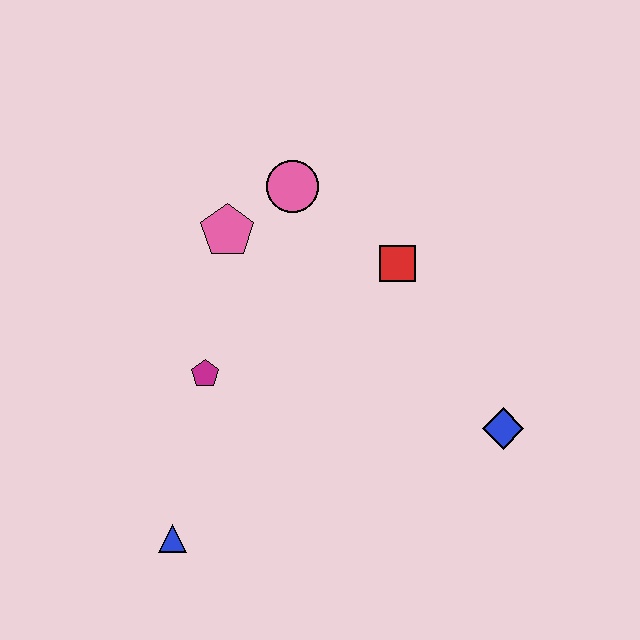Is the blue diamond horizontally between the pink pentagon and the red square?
No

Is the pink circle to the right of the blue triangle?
Yes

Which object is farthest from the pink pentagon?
The blue diamond is farthest from the pink pentagon.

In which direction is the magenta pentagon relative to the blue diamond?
The magenta pentagon is to the left of the blue diamond.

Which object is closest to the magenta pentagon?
The pink pentagon is closest to the magenta pentagon.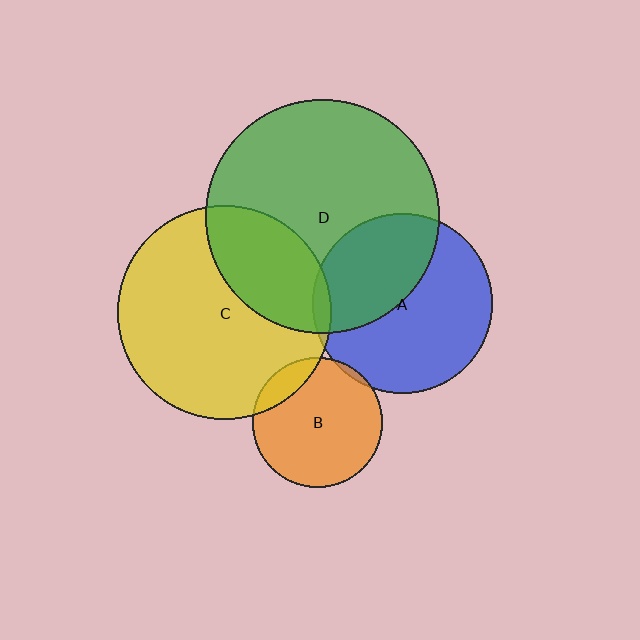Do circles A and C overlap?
Yes.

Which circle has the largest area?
Circle D (green).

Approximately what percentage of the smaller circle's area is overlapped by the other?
Approximately 5%.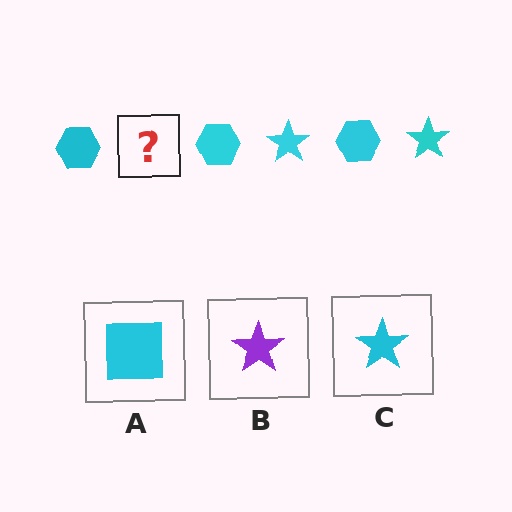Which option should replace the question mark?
Option C.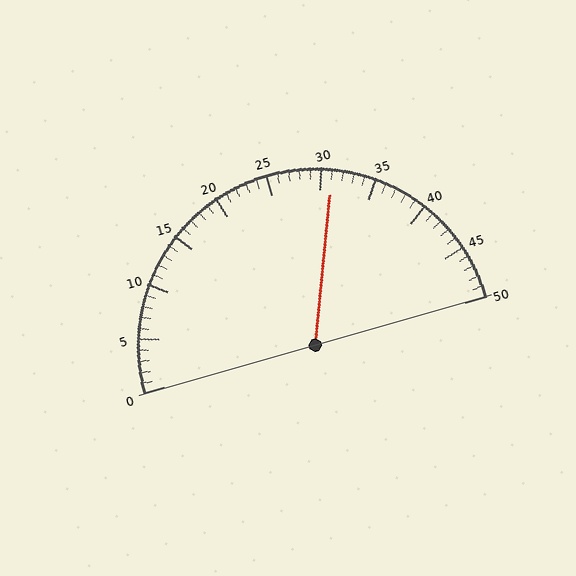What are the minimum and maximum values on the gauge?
The gauge ranges from 0 to 50.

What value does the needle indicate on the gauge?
The needle indicates approximately 31.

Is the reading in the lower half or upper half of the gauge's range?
The reading is in the upper half of the range (0 to 50).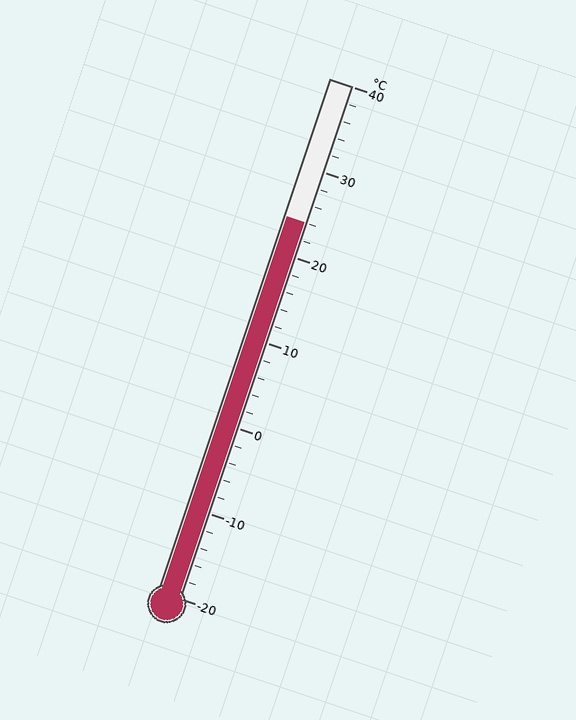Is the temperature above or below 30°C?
The temperature is below 30°C.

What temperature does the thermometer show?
The thermometer shows approximately 24°C.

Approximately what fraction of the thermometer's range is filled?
The thermometer is filled to approximately 75% of its range.